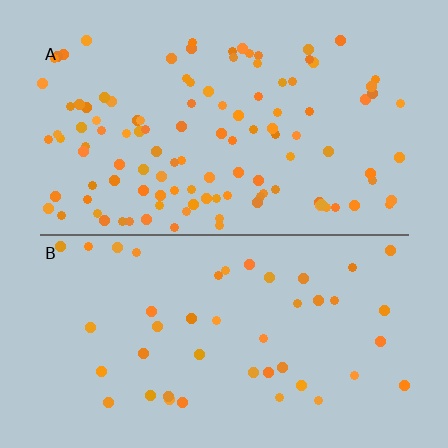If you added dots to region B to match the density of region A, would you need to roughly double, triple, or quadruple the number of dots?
Approximately triple.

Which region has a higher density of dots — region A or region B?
A (the top).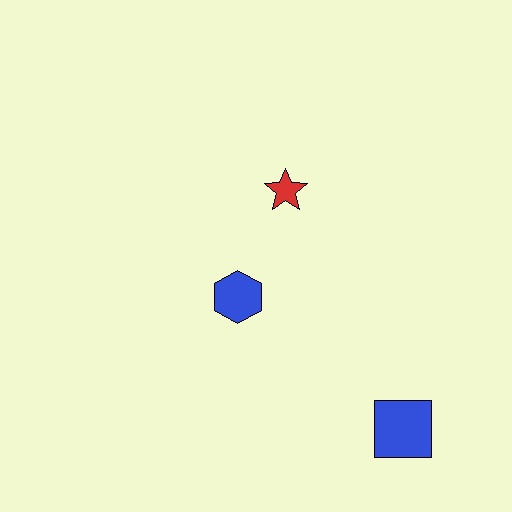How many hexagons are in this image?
There is 1 hexagon.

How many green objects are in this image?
There are no green objects.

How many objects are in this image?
There are 3 objects.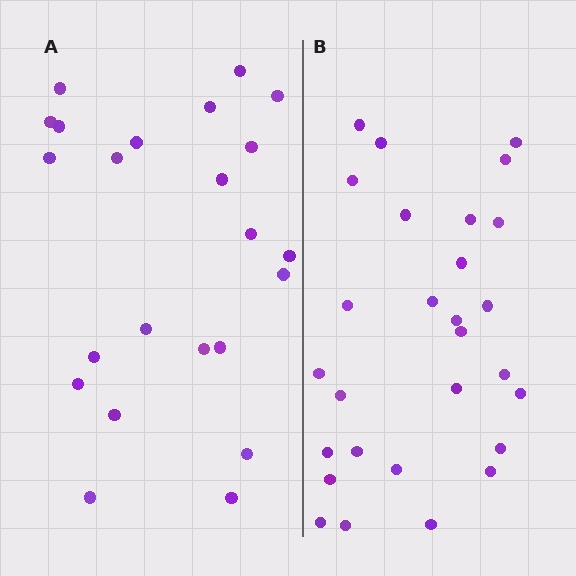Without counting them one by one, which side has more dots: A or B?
Region B (the right region) has more dots.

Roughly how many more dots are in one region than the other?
Region B has about 5 more dots than region A.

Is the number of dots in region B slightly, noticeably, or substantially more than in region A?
Region B has only slightly more — the two regions are fairly close. The ratio is roughly 1.2 to 1.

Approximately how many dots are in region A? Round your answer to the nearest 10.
About 20 dots. (The exact count is 23, which rounds to 20.)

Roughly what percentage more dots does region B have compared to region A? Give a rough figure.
About 20% more.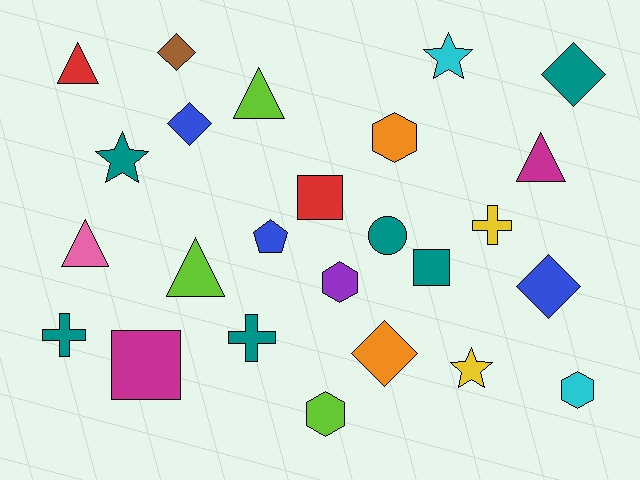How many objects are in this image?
There are 25 objects.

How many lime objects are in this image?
There are 3 lime objects.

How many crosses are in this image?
There are 3 crosses.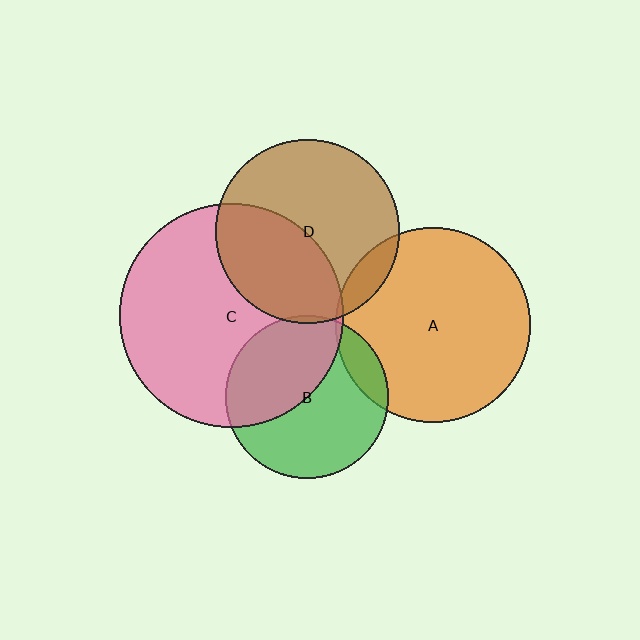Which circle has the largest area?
Circle C (pink).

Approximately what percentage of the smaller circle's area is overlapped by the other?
Approximately 10%.